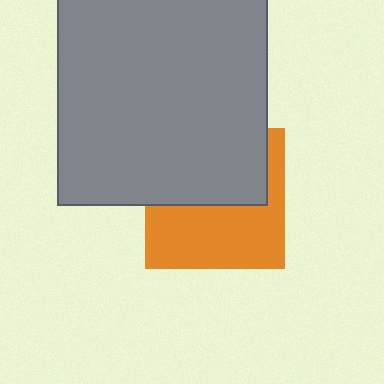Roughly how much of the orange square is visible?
About half of it is visible (roughly 52%).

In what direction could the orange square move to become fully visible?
The orange square could move down. That would shift it out from behind the gray square entirely.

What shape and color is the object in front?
The object in front is a gray square.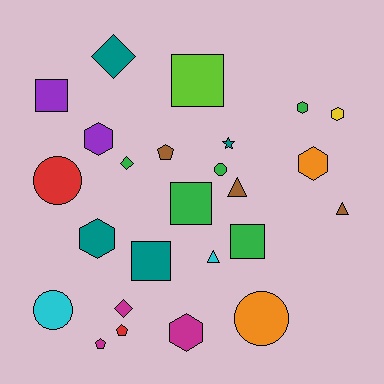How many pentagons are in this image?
There are 3 pentagons.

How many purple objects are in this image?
There are 2 purple objects.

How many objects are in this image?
There are 25 objects.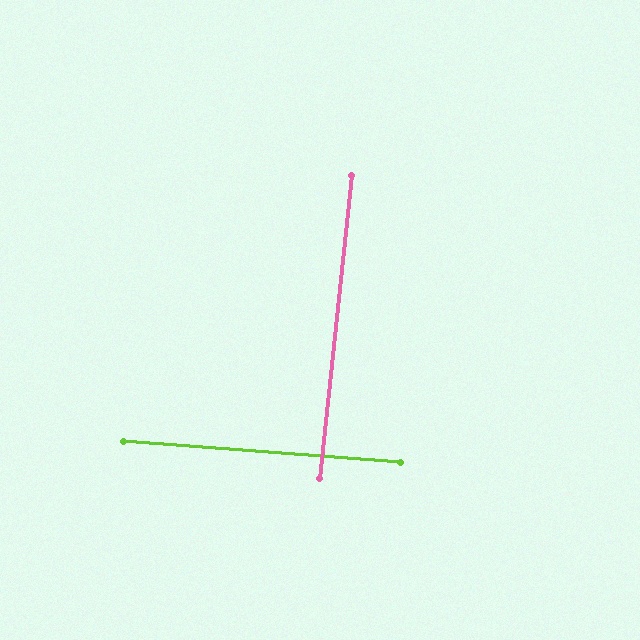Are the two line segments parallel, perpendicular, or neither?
Perpendicular — they meet at approximately 88°.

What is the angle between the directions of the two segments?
Approximately 88 degrees.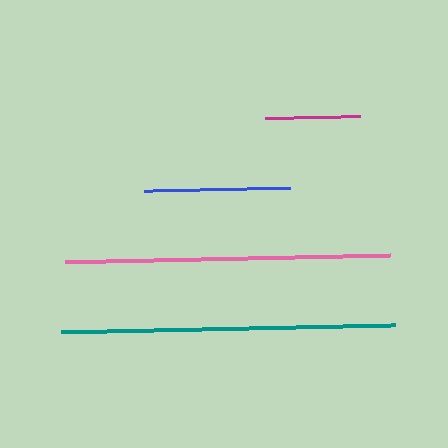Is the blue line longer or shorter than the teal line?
The teal line is longer than the blue line.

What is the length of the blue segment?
The blue segment is approximately 145 pixels long.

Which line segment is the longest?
The teal line is the longest at approximately 334 pixels.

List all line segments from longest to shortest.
From longest to shortest: teal, pink, blue, magenta.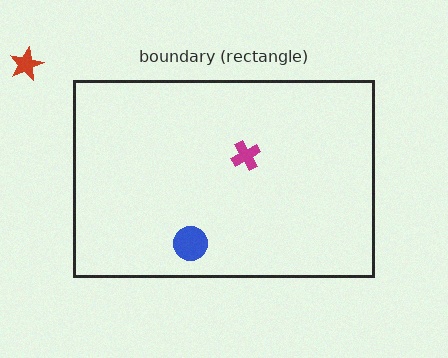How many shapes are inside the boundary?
2 inside, 1 outside.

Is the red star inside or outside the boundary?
Outside.